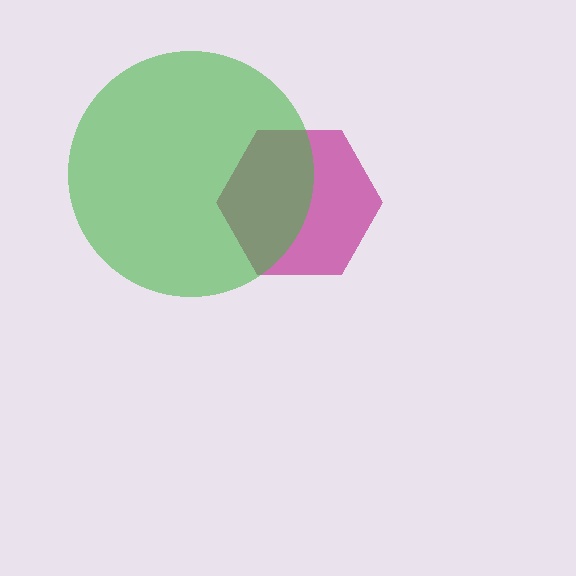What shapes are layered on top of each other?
The layered shapes are: a magenta hexagon, a green circle.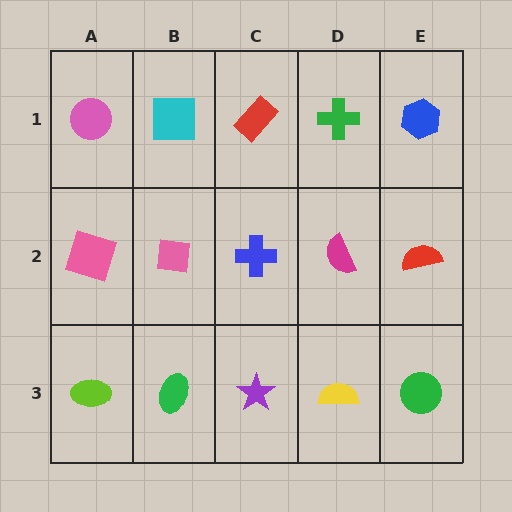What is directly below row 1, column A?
A pink square.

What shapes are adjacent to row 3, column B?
A pink square (row 2, column B), a lime ellipse (row 3, column A), a purple star (row 3, column C).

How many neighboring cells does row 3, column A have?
2.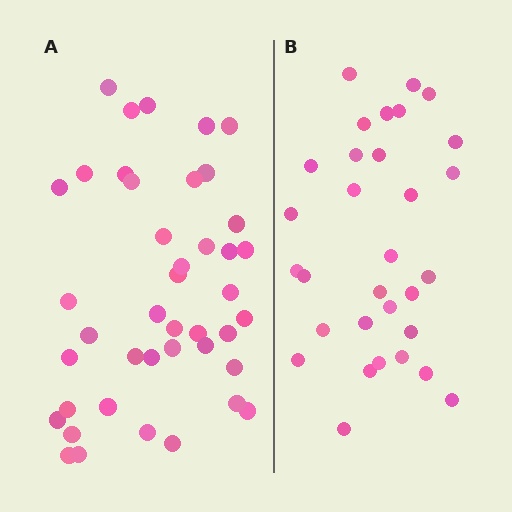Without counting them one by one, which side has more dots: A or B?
Region A (the left region) has more dots.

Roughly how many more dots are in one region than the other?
Region A has roughly 12 or so more dots than region B.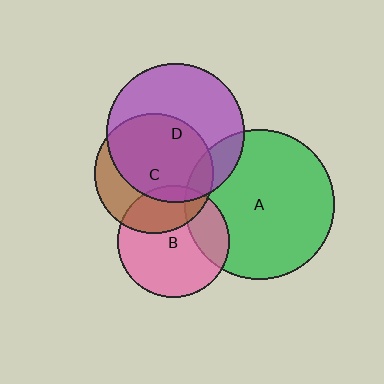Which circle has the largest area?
Circle A (green).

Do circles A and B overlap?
Yes.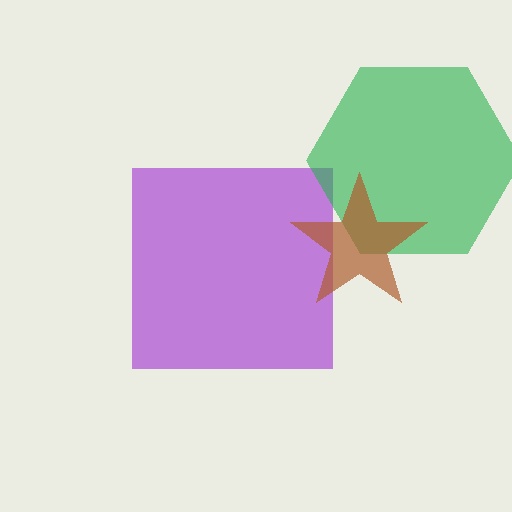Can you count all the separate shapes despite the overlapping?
Yes, there are 3 separate shapes.